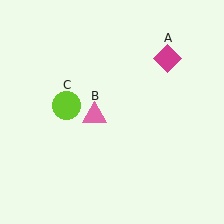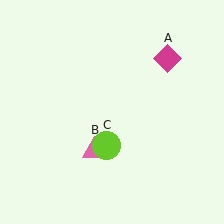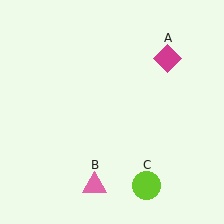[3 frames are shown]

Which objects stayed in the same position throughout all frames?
Magenta diamond (object A) remained stationary.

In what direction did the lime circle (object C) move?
The lime circle (object C) moved down and to the right.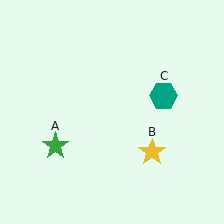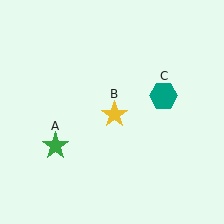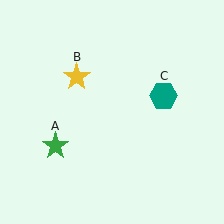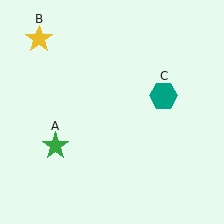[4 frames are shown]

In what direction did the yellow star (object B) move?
The yellow star (object B) moved up and to the left.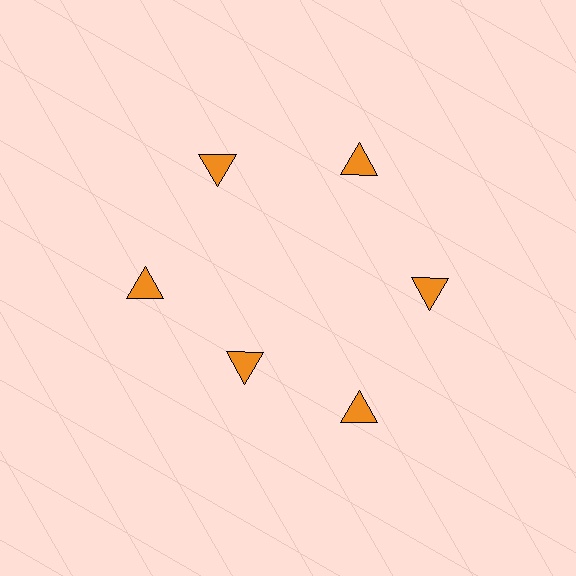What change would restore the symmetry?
The symmetry would be restored by moving it outward, back onto the ring so that all 6 triangles sit at equal angles and equal distance from the center.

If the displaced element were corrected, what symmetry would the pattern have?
It would have 6-fold rotational symmetry — the pattern would map onto itself every 60 degrees.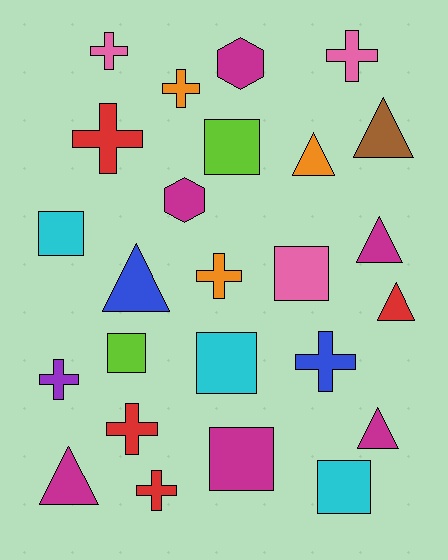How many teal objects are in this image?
There are no teal objects.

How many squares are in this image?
There are 7 squares.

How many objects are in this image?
There are 25 objects.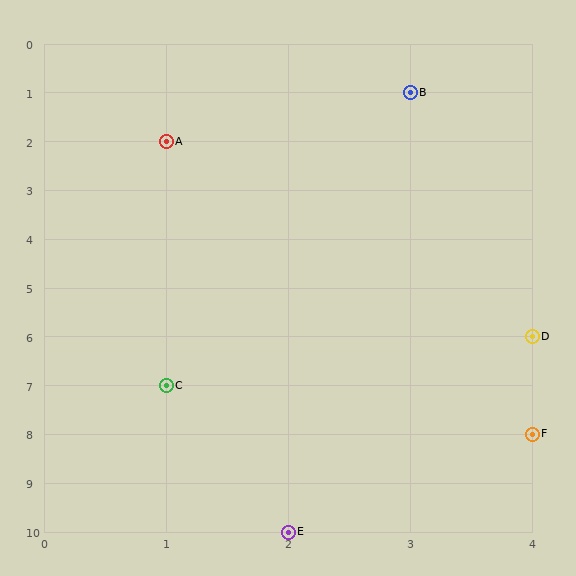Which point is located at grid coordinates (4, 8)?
Point F is at (4, 8).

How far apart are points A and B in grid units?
Points A and B are 2 columns and 1 row apart (about 2.2 grid units diagonally).